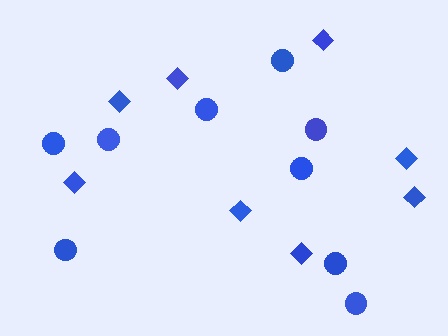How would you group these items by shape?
There are 2 groups: one group of circles (9) and one group of diamonds (8).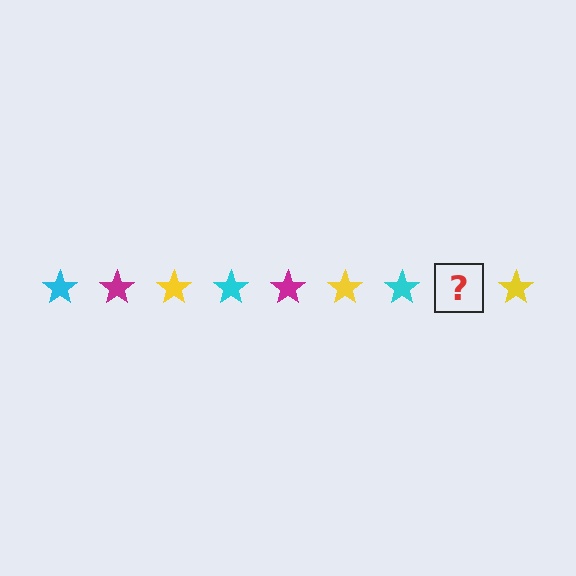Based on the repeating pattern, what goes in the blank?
The blank should be a magenta star.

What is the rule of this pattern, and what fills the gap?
The rule is that the pattern cycles through cyan, magenta, yellow stars. The gap should be filled with a magenta star.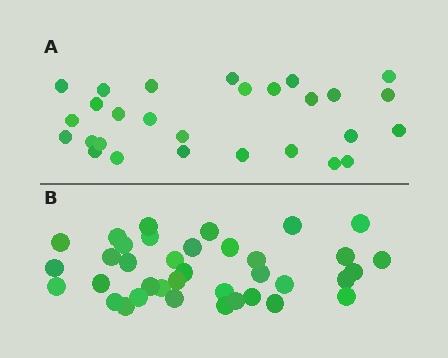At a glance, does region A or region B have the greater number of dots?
Region B (the bottom region) has more dots.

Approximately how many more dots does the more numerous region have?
Region B has roughly 8 or so more dots than region A.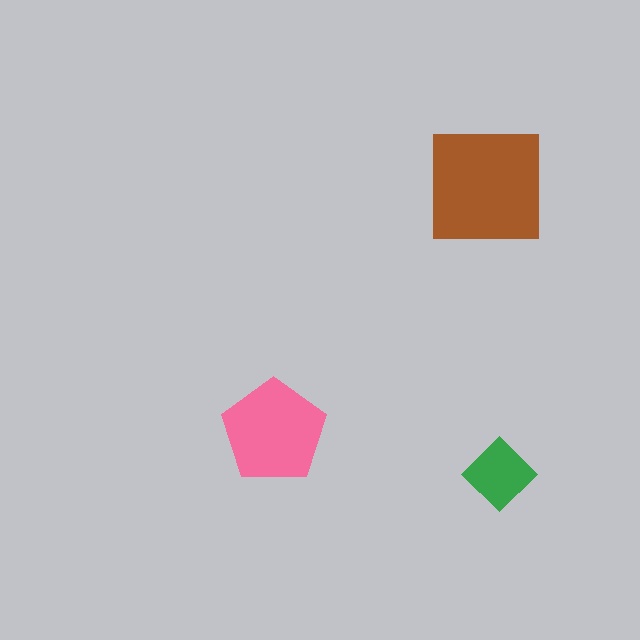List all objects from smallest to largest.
The green diamond, the pink pentagon, the brown square.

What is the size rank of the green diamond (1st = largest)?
3rd.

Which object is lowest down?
The green diamond is bottommost.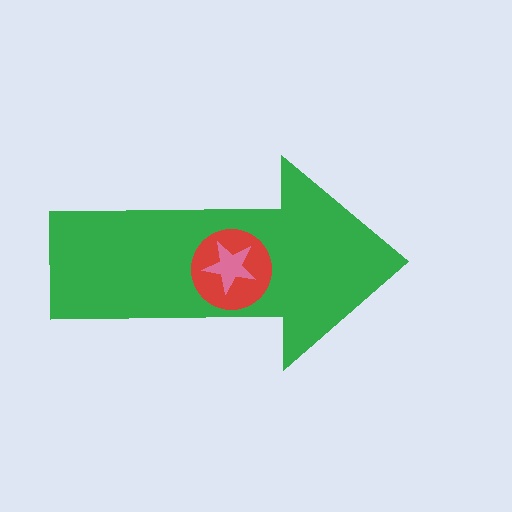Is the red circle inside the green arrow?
Yes.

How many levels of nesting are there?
3.